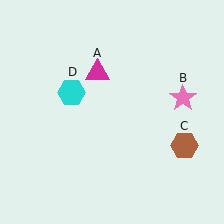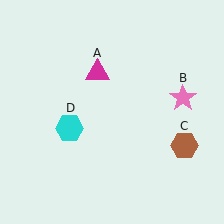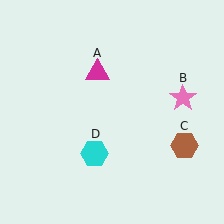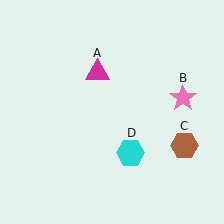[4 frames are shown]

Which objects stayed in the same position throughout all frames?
Magenta triangle (object A) and pink star (object B) and brown hexagon (object C) remained stationary.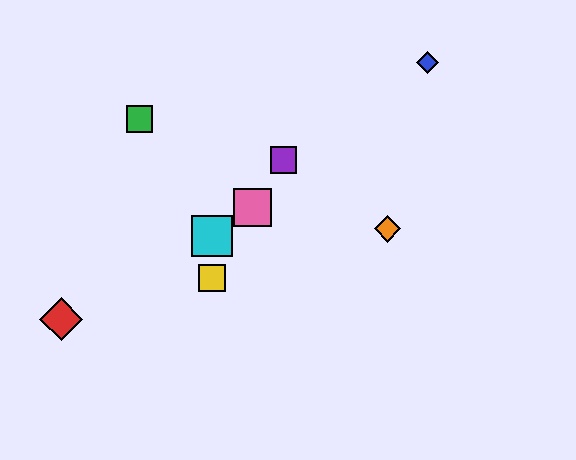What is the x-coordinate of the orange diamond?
The orange diamond is at x≈387.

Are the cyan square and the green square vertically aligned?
No, the cyan square is at x≈212 and the green square is at x≈139.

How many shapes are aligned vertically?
2 shapes (the yellow square, the cyan square) are aligned vertically.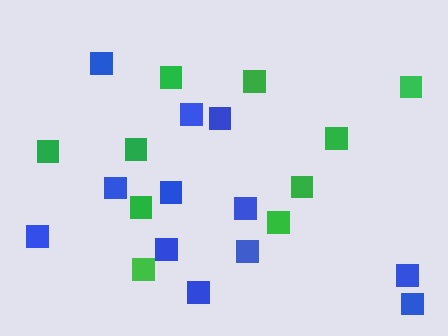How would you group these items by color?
There are 2 groups: one group of green squares (10) and one group of blue squares (12).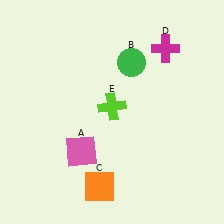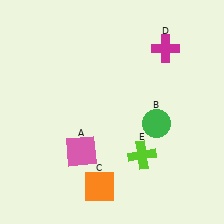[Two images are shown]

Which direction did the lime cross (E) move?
The lime cross (E) moved down.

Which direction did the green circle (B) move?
The green circle (B) moved down.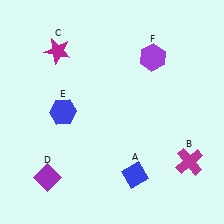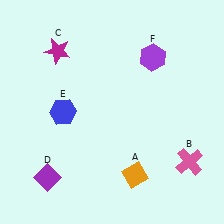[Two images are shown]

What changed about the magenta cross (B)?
In Image 1, B is magenta. In Image 2, it changed to pink.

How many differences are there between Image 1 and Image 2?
There are 2 differences between the two images.